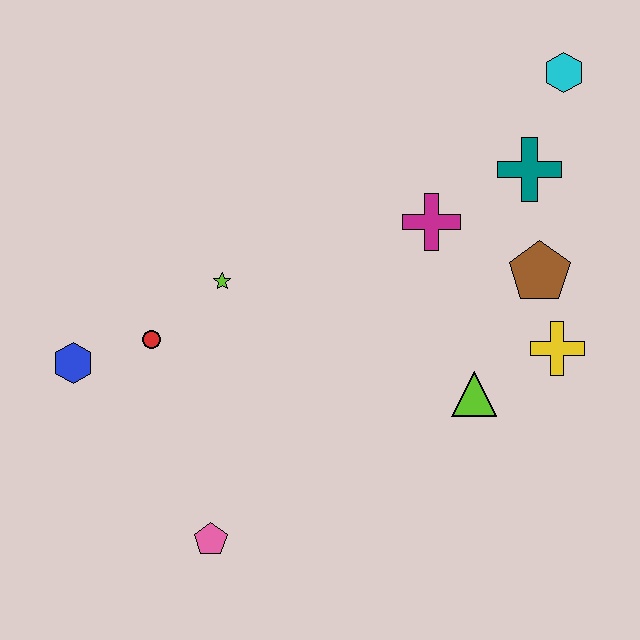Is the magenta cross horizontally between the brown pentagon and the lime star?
Yes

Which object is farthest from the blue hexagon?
The cyan hexagon is farthest from the blue hexagon.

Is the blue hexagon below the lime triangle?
No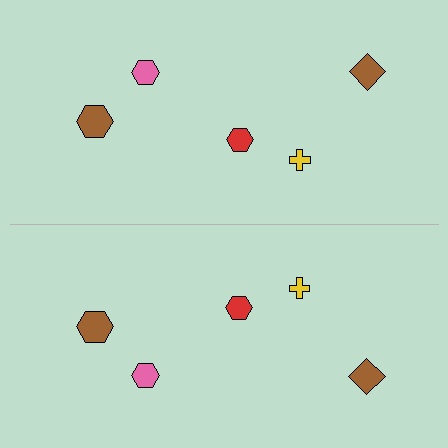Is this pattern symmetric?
Yes, this pattern has bilateral (reflection) symmetry.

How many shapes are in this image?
There are 10 shapes in this image.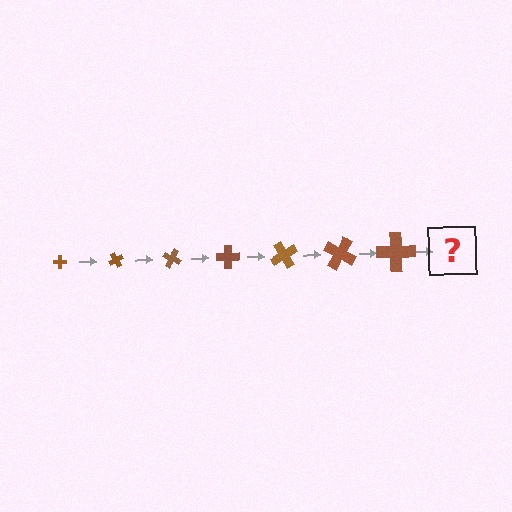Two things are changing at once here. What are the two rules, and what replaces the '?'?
The two rules are that the cross grows larger each step and it rotates 60 degrees each step. The '?' should be a cross, larger than the previous one and rotated 420 degrees from the start.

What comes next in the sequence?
The next element should be a cross, larger than the previous one and rotated 420 degrees from the start.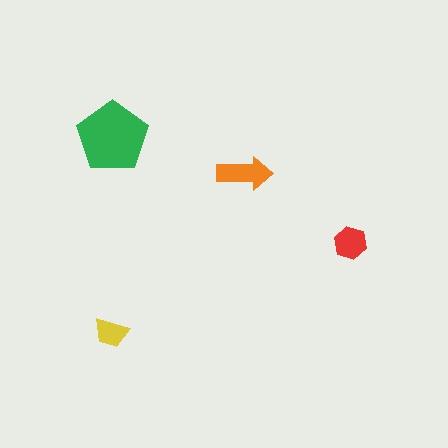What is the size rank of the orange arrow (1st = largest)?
2nd.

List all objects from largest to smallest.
The green pentagon, the orange arrow, the red hexagon, the yellow trapezoid.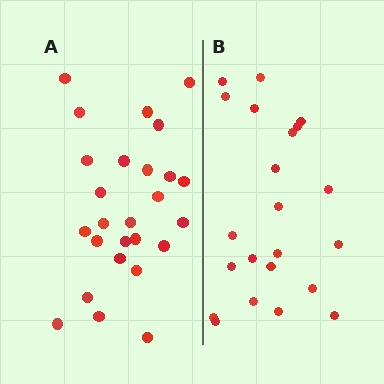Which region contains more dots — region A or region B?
Region A (the left region) has more dots.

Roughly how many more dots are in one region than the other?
Region A has about 4 more dots than region B.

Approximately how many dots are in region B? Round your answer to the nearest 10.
About 20 dots. (The exact count is 22, which rounds to 20.)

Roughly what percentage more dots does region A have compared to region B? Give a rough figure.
About 20% more.